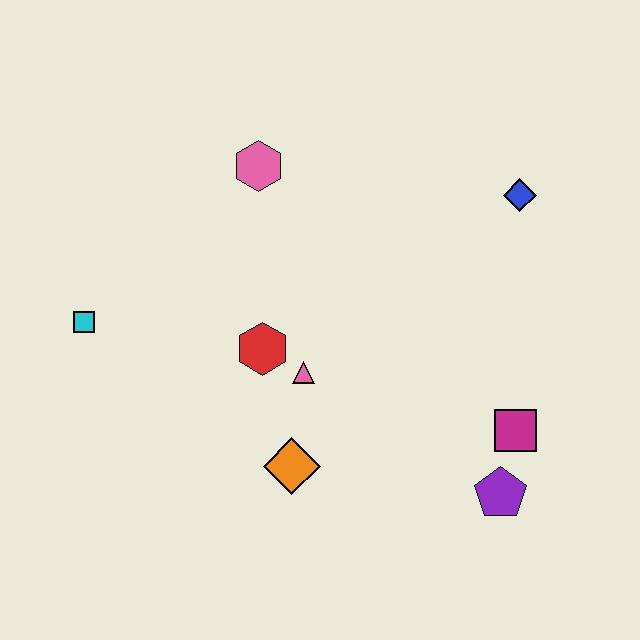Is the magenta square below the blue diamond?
Yes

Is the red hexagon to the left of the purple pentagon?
Yes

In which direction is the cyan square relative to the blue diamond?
The cyan square is to the left of the blue diamond.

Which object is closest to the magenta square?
The purple pentagon is closest to the magenta square.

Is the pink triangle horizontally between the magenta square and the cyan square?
Yes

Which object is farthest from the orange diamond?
The blue diamond is farthest from the orange diamond.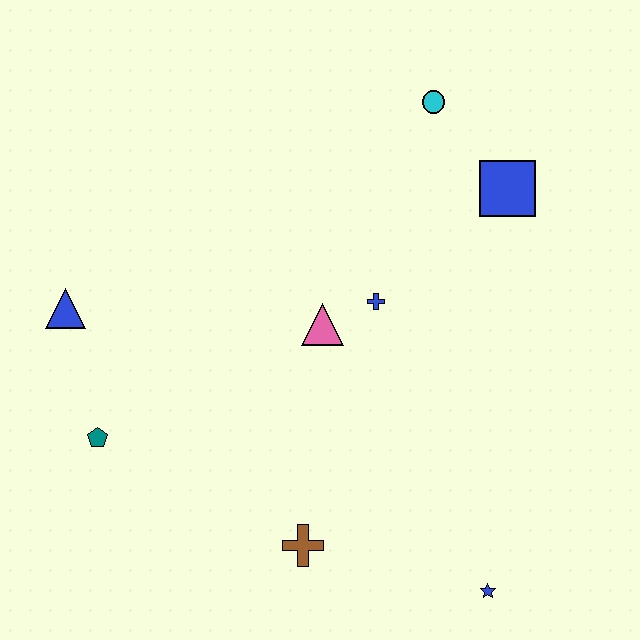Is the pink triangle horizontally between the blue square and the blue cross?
No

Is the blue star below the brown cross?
Yes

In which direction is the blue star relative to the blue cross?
The blue star is below the blue cross.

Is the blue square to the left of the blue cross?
No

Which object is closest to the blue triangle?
The teal pentagon is closest to the blue triangle.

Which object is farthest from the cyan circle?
The blue star is farthest from the cyan circle.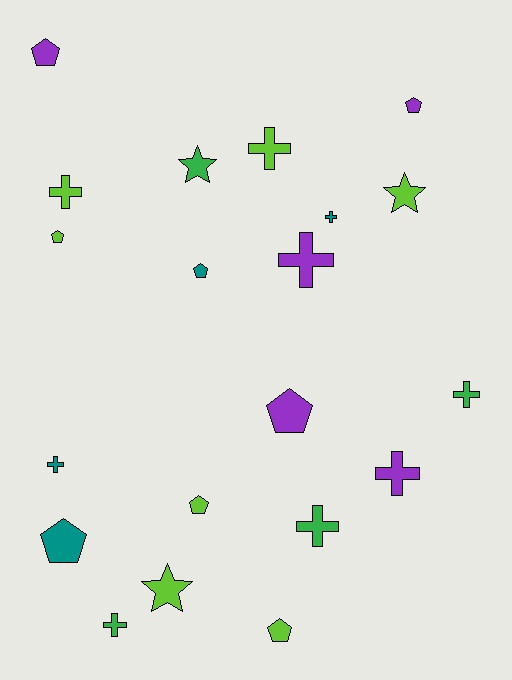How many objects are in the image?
There are 20 objects.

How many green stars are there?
There is 1 green star.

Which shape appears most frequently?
Cross, with 9 objects.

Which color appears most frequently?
Lime, with 7 objects.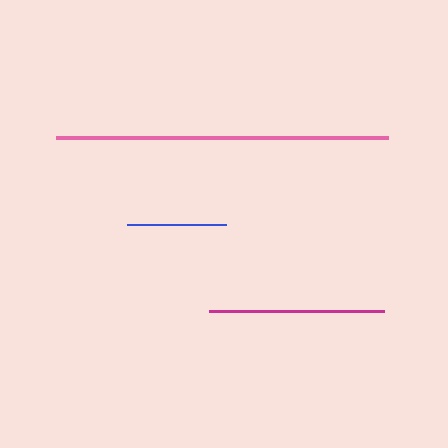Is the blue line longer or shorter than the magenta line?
The magenta line is longer than the blue line.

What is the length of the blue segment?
The blue segment is approximately 99 pixels long.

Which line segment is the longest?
The pink line is the longest at approximately 332 pixels.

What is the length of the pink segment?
The pink segment is approximately 332 pixels long.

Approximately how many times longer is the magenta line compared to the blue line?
The magenta line is approximately 1.8 times the length of the blue line.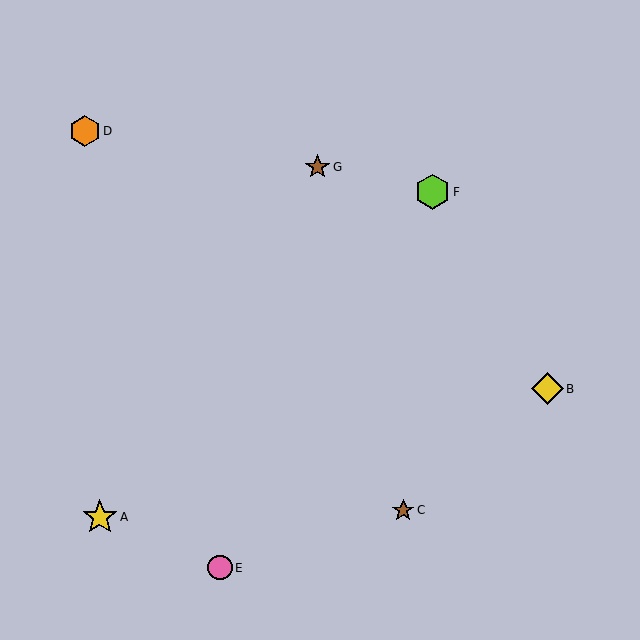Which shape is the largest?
The yellow star (labeled A) is the largest.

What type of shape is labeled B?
Shape B is a yellow diamond.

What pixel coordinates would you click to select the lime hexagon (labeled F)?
Click at (432, 192) to select the lime hexagon F.